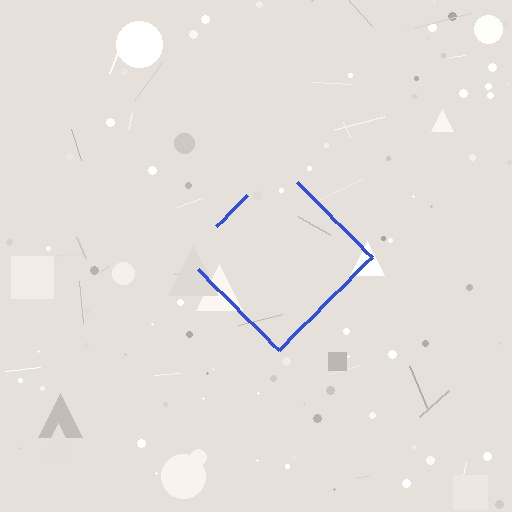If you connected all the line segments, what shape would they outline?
They would outline a diamond.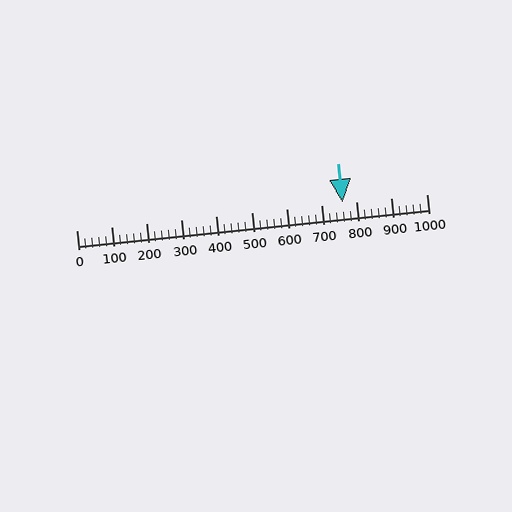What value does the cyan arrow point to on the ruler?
The cyan arrow points to approximately 760.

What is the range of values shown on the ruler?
The ruler shows values from 0 to 1000.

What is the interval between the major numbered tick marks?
The major tick marks are spaced 100 units apart.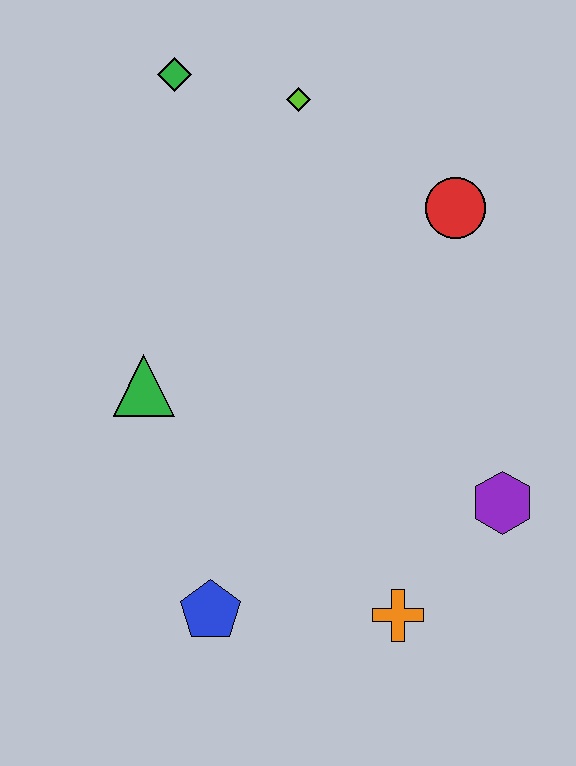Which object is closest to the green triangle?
The blue pentagon is closest to the green triangle.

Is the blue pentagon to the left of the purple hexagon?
Yes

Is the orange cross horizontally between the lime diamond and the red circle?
Yes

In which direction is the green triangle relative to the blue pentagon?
The green triangle is above the blue pentagon.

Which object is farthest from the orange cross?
The green diamond is farthest from the orange cross.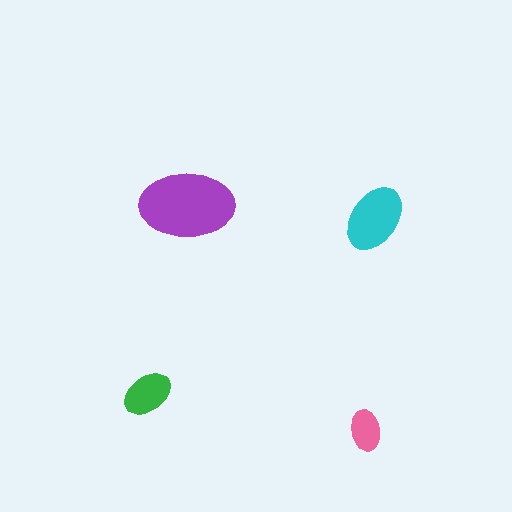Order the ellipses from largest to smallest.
the purple one, the cyan one, the green one, the pink one.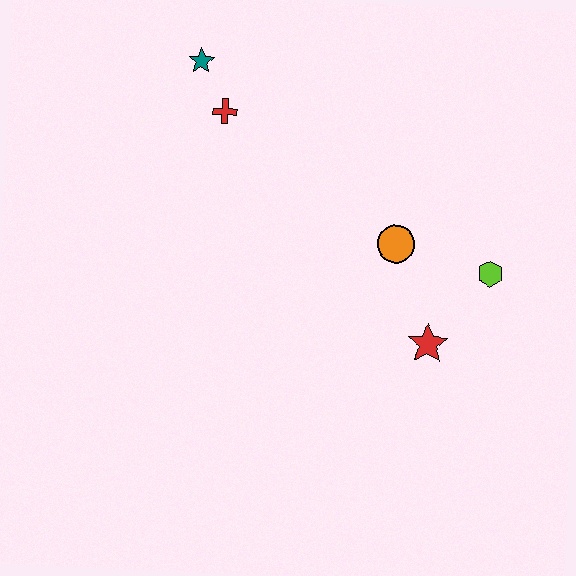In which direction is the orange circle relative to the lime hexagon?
The orange circle is to the left of the lime hexagon.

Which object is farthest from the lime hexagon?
The teal star is farthest from the lime hexagon.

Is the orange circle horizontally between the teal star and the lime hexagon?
Yes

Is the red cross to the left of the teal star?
No